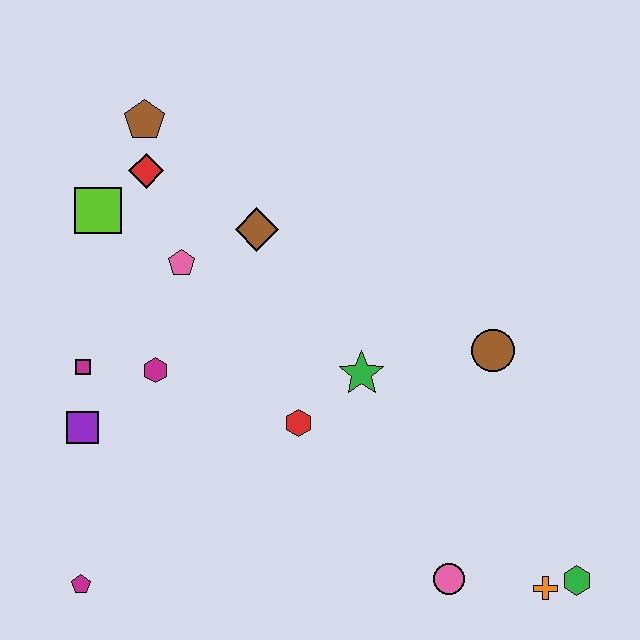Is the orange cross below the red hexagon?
Yes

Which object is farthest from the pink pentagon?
The green hexagon is farthest from the pink pentagon.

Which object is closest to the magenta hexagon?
The magenta square is closest to the magenta hexagon.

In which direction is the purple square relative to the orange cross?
The purple square is to the left of the orange cross.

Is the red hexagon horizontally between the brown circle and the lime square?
Yes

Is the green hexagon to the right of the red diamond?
Yes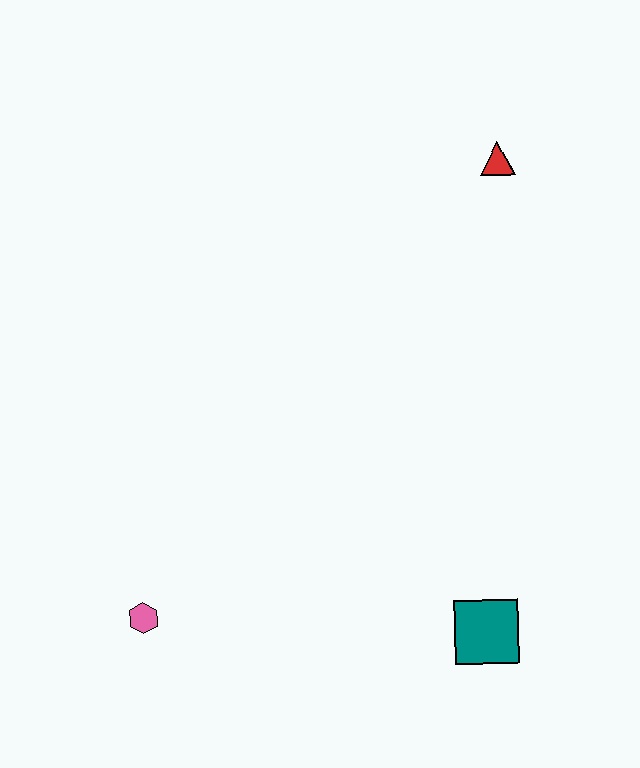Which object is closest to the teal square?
The pink hexagon is closest to the teal square.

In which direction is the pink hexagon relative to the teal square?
The pink hexagon is to the left of the teal square.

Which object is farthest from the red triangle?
The pink hexagon is farthest from the red triangle.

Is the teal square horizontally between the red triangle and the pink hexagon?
Yes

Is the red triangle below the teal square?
No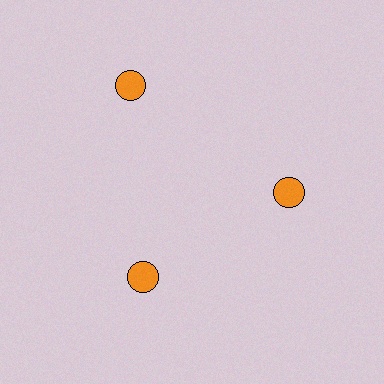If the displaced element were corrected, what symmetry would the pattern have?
It would have 3-fold rotational symmetry — the pattern would map onto itself every 120 degrees.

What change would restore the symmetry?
The symmetry would be restored by moving it inward, back onto the ring so that all 3 circles sit at equal angles and equal distance from the center.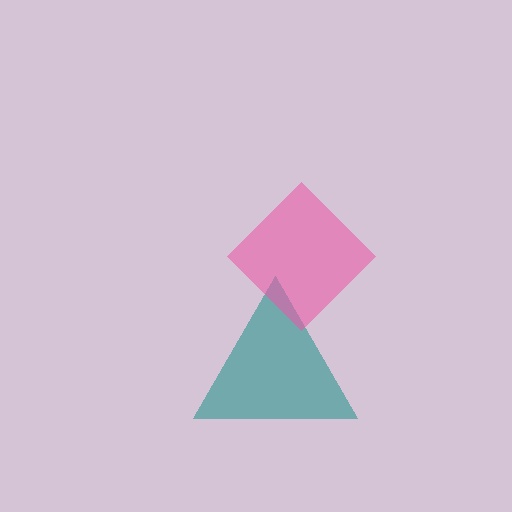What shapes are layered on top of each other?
The layered shapes are: a teal triangle, a pink diamond.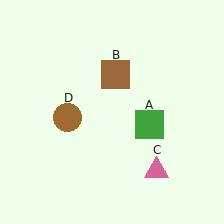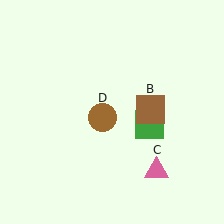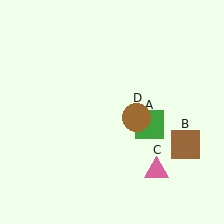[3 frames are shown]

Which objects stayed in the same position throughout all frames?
Green square (object A) and pink triangle (object C) remained stationary.